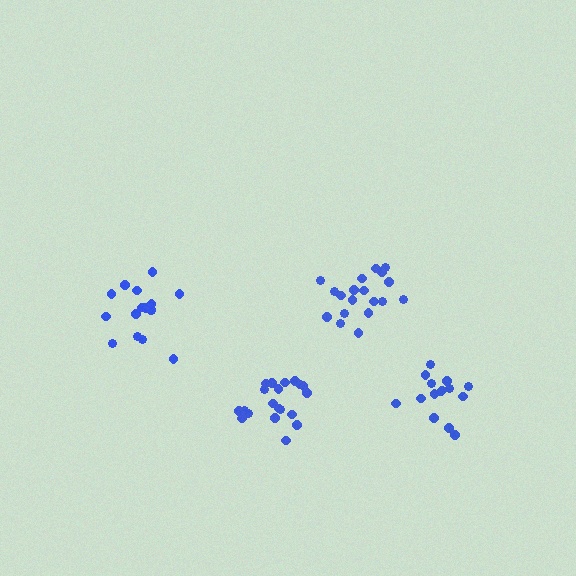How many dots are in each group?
Group 1: 15 dots, Group 2: 17 dots, Group 3: 19 dots, Group 4: 20 dots (71 total).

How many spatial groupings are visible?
There are 4 spatial groupings.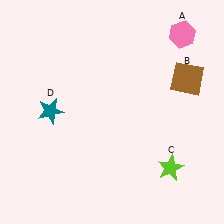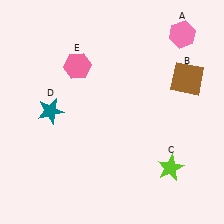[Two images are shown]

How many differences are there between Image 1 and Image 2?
There is 1 difference between the two images.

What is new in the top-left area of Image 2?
A pink hexagon (E) was added in the top-left area of Image 2.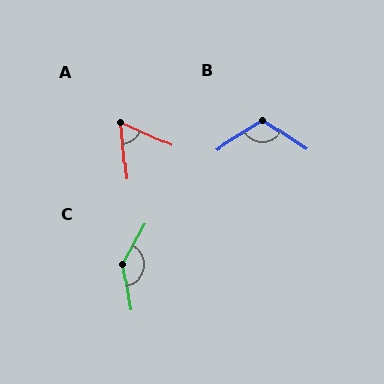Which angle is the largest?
C, at approximately 142 degrees.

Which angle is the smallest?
A, at approximately 60 degrees.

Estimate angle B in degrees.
Approximately 114 degrees.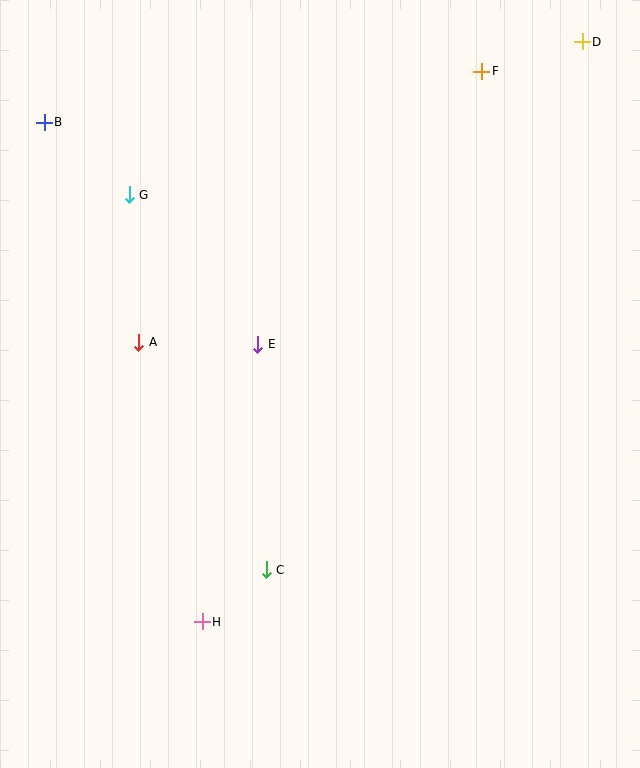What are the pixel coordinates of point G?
Point G is at (129, 195).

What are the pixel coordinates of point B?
Point B is at (44, 122).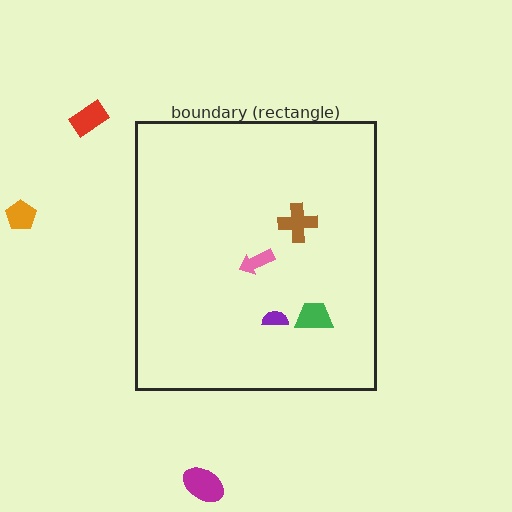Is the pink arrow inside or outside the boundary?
Inside.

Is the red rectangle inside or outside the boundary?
Outside.